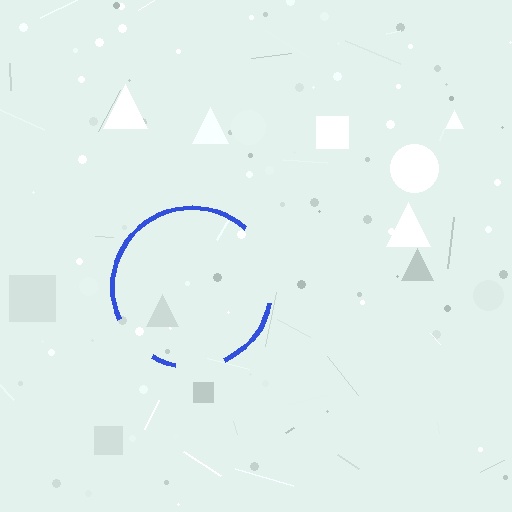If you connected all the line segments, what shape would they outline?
They would outline a circle.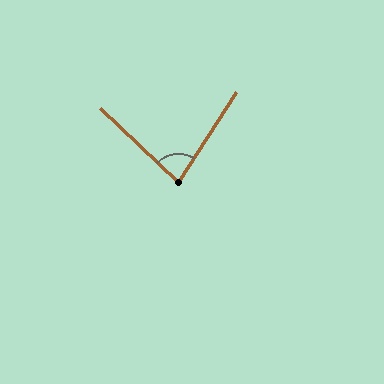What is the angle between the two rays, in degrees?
Approximately 79 degrees.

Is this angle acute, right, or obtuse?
It is acute.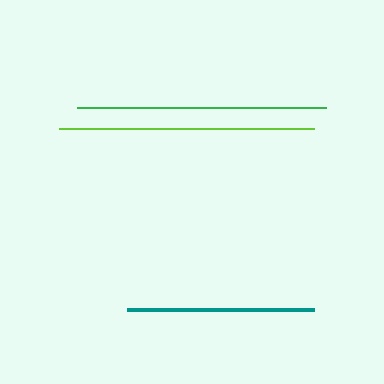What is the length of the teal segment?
The teal segment is approximately 188 pixels long.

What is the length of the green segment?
The green segment is approximately 249 pixels long.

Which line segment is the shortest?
The teal line is the shortest at approximately 188 pixels.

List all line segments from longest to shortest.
From longest to shortest: lime, green, teal.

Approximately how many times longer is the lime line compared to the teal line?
The lime line is approximately 1.4 times the length of the teal line.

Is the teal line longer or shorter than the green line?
The green line is longer than the teal line.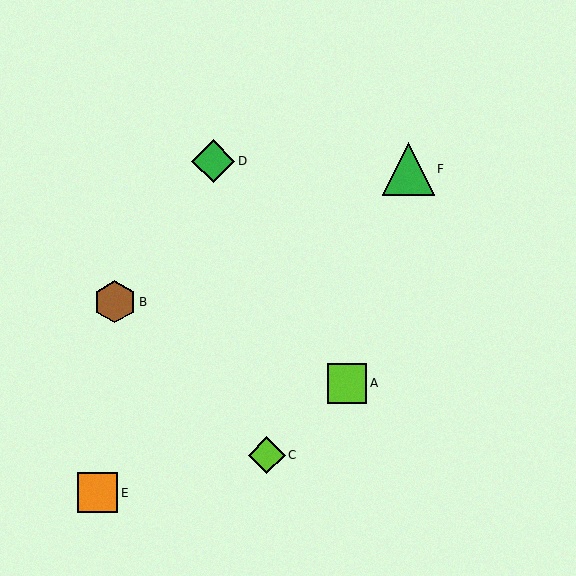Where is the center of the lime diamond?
The center of the lime diamond is at (267, 455).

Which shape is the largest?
The green triangle (labeled F) is the largest.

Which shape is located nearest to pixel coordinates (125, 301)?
The brown hexagon (labeled B) at (115, 302) is nearest to that location.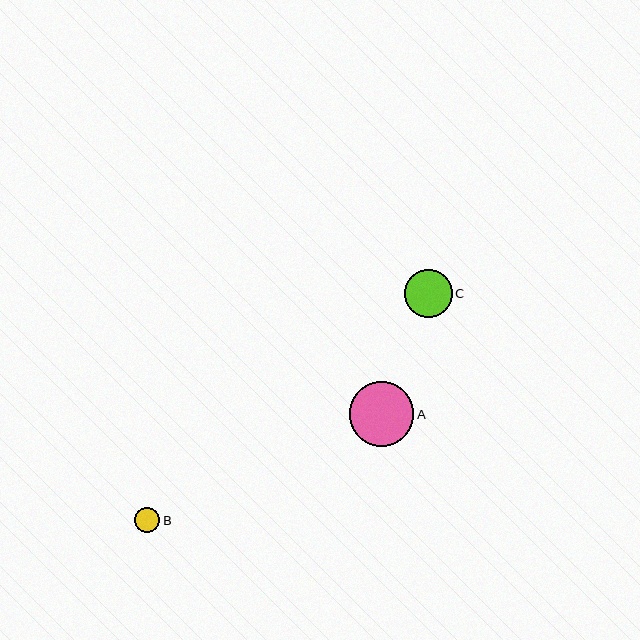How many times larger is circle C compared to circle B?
Circle C is approximately 1.9 times the size of circle B.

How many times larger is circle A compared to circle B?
Circle A is approximately 2.6 times the size of circle B.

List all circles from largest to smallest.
From largest to smallest: A, C, B.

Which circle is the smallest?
Circle B is the smallest with a size of approximately 25 pixels.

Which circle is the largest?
Circle A is the largest with a size of approximately 65 pixels.